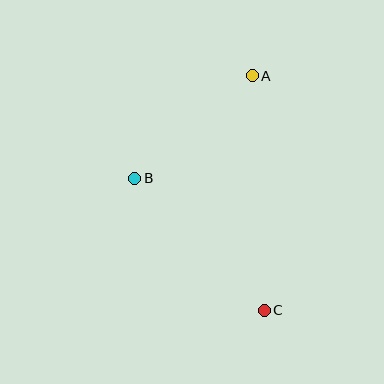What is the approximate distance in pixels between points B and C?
The distance between B and C is approximately 185 pixels.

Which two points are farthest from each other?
Points A and C are farthest from each other.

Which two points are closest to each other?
Points A and B are closest to each other.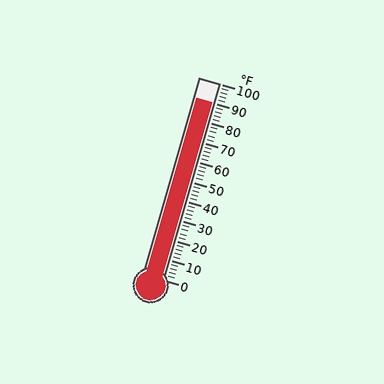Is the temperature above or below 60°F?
The temperature is above 60°F.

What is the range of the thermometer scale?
The thermometer scale ranges from 0°F to 100°F.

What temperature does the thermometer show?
The thermometer shows approximately 90°F.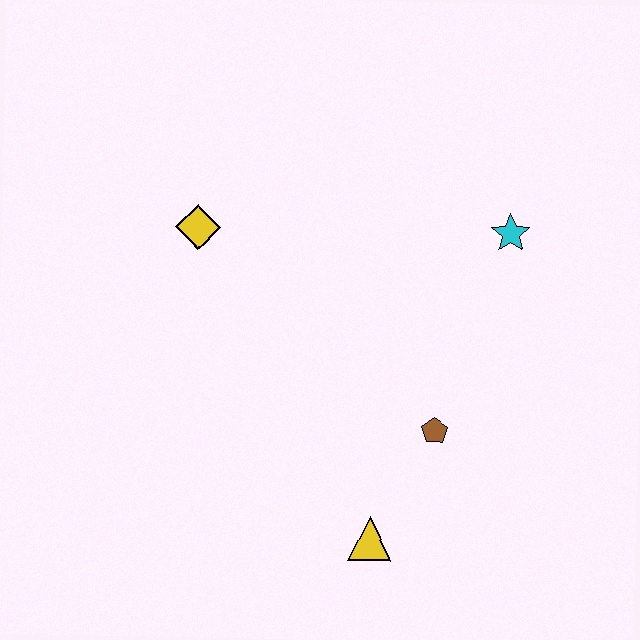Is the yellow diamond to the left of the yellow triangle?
Yes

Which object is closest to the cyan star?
The brown pentagon is closest to the cyan star.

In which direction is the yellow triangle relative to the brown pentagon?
The yellow triangle is below the brown pentagon.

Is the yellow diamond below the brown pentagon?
No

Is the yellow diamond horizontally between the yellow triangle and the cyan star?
No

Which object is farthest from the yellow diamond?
The yellow triangle is farthest from the yellow diamond.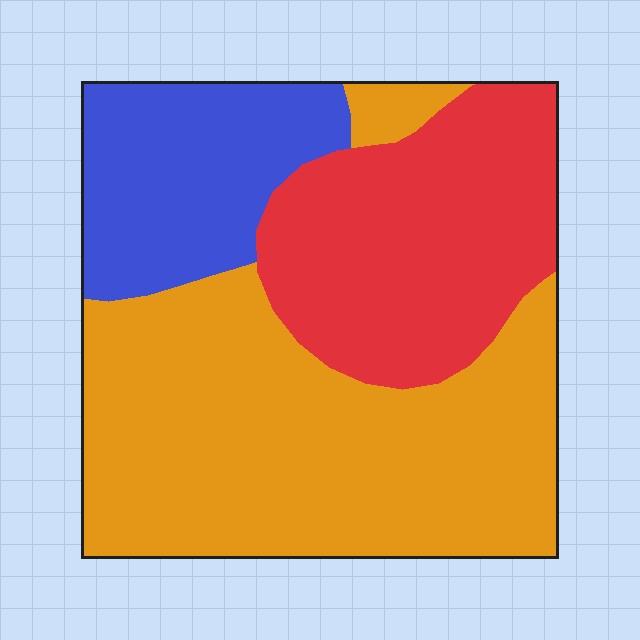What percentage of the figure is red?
Red covers 29% of the figure.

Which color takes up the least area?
Blue, at roughly 20%.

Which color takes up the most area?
Orange, at roughly 50%.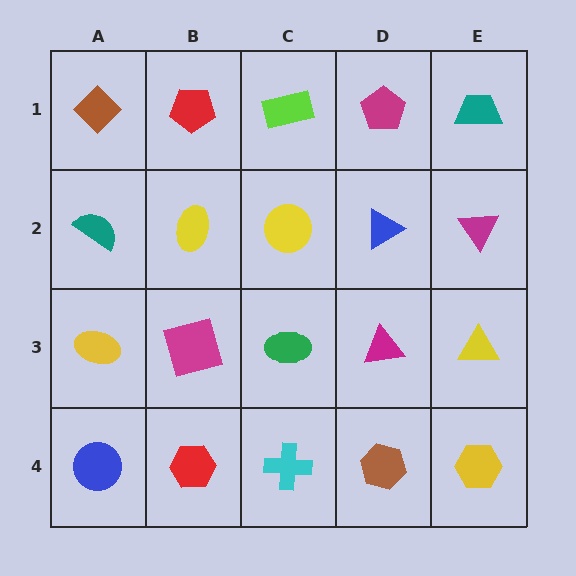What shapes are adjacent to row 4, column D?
A magenta triangle (row 3, column D), a cyan cross (row 4, column C), a yellow hexagon (row 4, column E).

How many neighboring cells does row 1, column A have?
2.